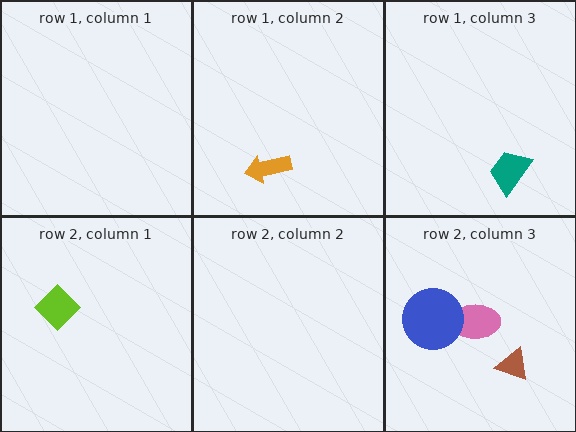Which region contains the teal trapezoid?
The row 1, column 3 region.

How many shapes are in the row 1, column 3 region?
1.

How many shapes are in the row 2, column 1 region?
1.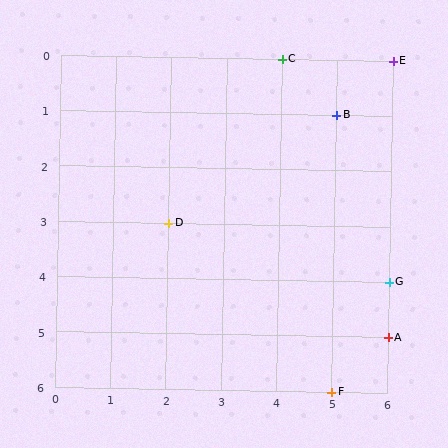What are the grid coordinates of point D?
Point D is at grid coordinates (2, 3).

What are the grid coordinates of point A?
Point A is at grid coordinates (6, 5).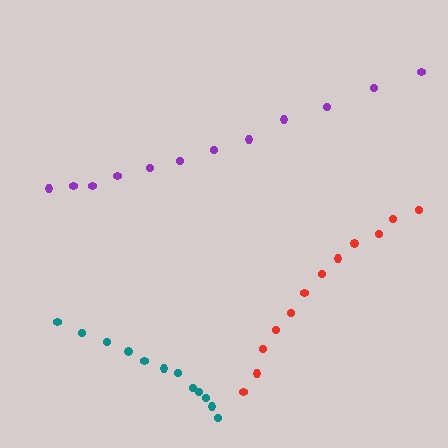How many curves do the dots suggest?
There are 3 distinct paths.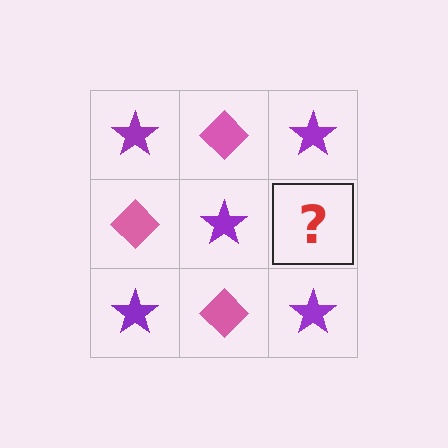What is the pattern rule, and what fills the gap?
The rule is that it alternates purple star and pink diamond in a checkerboard pattern. The gap should be filled with a pink diamond.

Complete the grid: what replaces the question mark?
The question mark should be replaced with a pink diamond.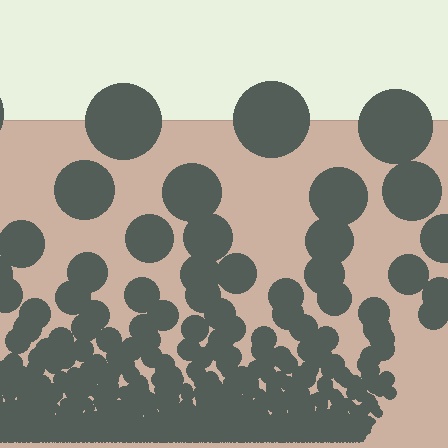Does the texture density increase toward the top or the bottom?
Density increases toward the bottom.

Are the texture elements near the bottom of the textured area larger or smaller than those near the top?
Smaller. The gradient is inverted — elements near the bottom are smaller and denser.